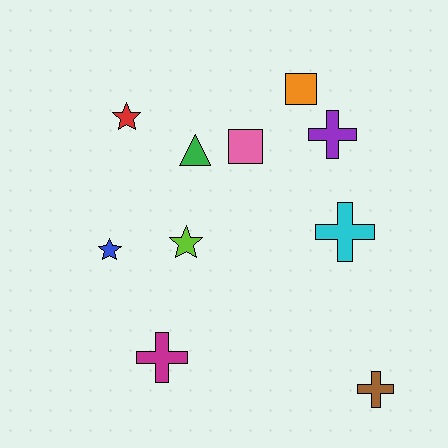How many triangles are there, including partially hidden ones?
There is 1 triangle.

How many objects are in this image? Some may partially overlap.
There are 10 objects.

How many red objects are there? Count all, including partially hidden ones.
There is 1 red object.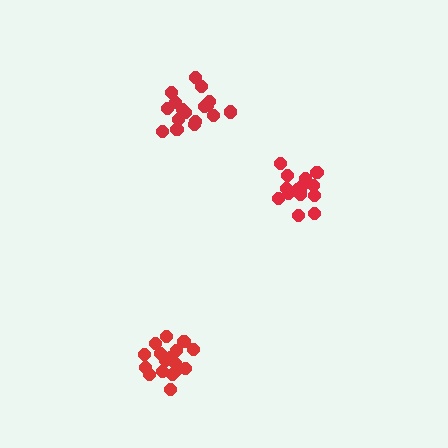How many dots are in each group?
Group 1: 18 dots, Group 2: 15 dots, Group 3: 18 dots (51 total).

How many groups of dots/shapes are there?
There are 3 groups.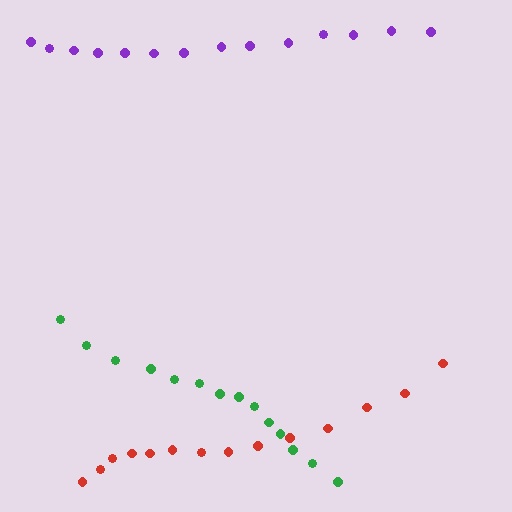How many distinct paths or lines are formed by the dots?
There are 3 distinct paths.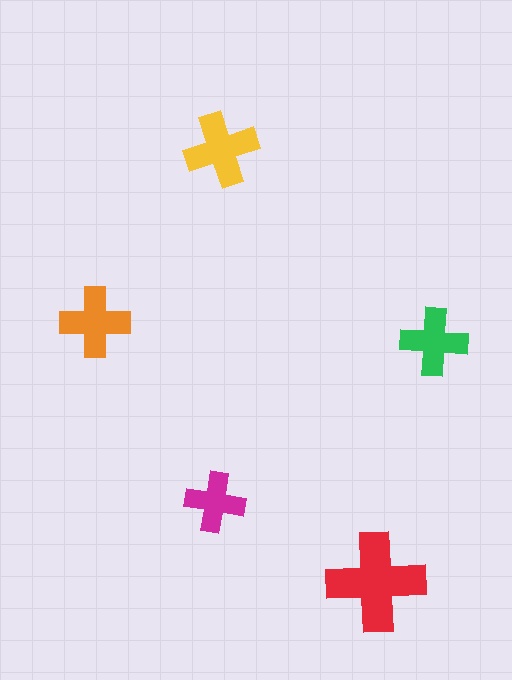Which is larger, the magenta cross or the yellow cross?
The yellow one.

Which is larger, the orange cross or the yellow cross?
The yellow one.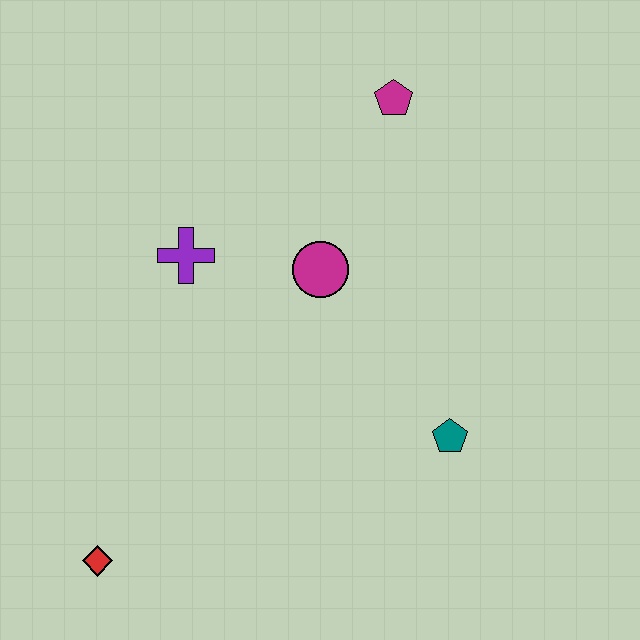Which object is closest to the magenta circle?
The purple cross is closest to the magenta circle.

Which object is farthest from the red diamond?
The magenta pentagon is farthest from the red diamond.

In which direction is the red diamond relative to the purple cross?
The red diamond is below the purple cross.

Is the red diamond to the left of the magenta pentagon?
Yes